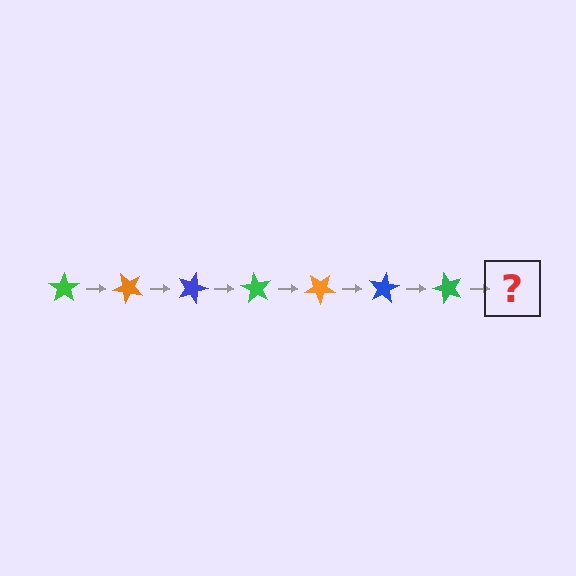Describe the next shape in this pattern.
It should be an orange star, rotated 315 degrees from the start.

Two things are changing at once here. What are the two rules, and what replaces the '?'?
The two rules are that it rotates 45 degrees each step and the color cycles through green, orange, and blue. The '?' should be an orange star, rotated 315 degrees from the start.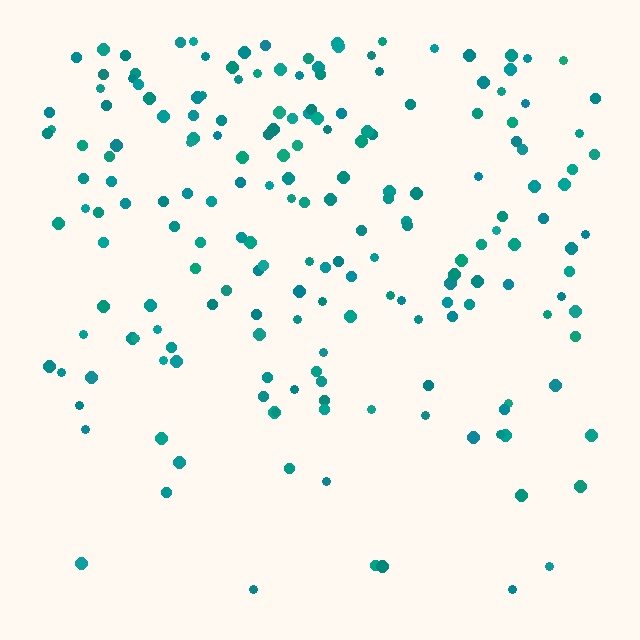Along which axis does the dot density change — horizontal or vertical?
Vertical.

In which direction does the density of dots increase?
From bottom to top, with the top side densest.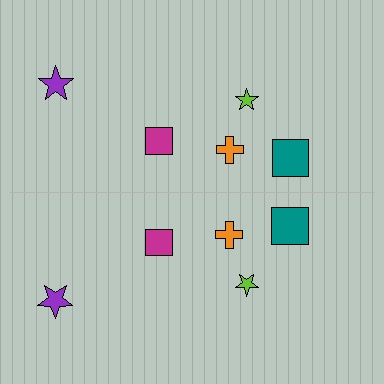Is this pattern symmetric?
Yes, this pattern has bilateral (reflection) symmetry.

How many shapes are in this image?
There are 10 shapes in this image.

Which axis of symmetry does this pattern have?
The pattern has a horizontal axis of symmetry running through the center of the image.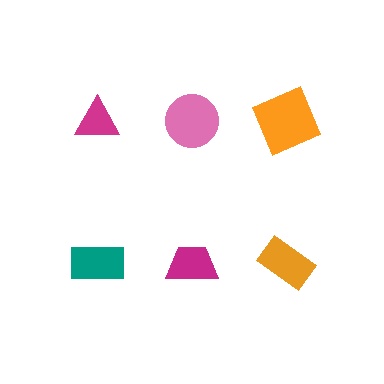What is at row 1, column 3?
An orange square.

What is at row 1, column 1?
A magenta triangle.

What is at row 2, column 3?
An orange rectangle.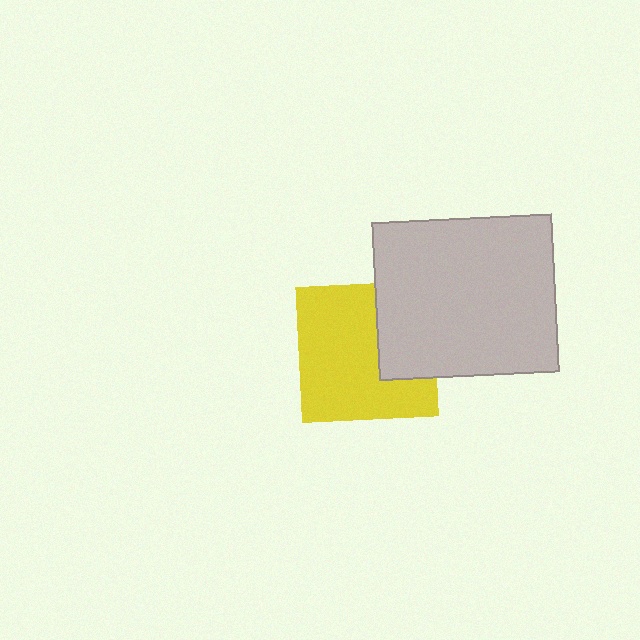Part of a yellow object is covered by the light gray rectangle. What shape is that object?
It is a square.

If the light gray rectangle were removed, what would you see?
You would see the complete yellow square.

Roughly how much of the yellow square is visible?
Most of it is visible (roughly 69%).